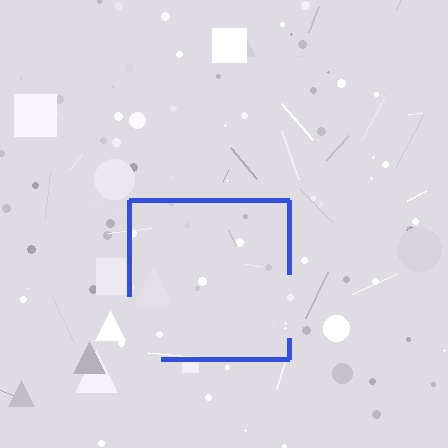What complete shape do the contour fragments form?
The contour fragments form a square.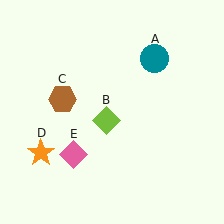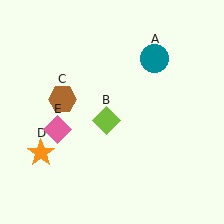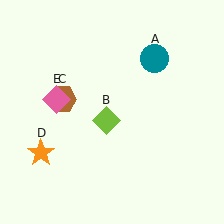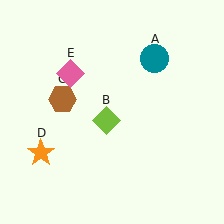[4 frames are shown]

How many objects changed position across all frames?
1 object changed position: pink diamond (object E).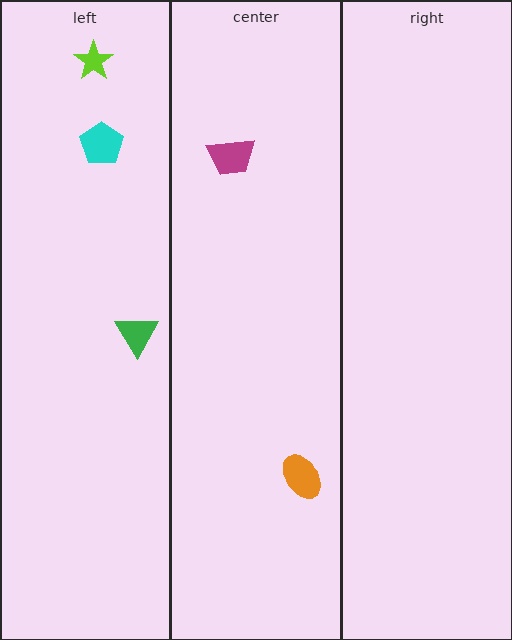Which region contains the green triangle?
The left region.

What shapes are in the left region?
The green triangle, the lime star, the cyan pentagon.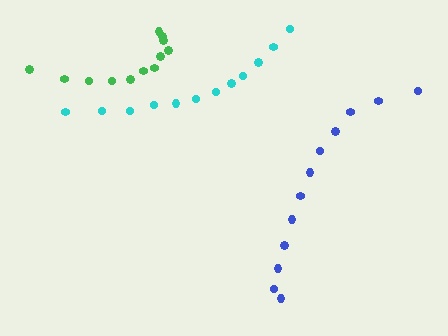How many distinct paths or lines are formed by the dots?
There are 3 distinct paths.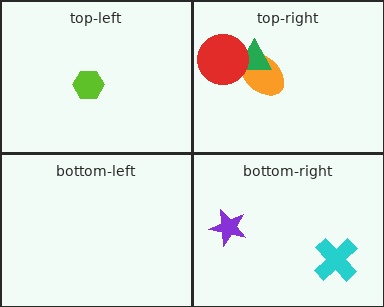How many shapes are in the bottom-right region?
2.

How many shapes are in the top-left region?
1.